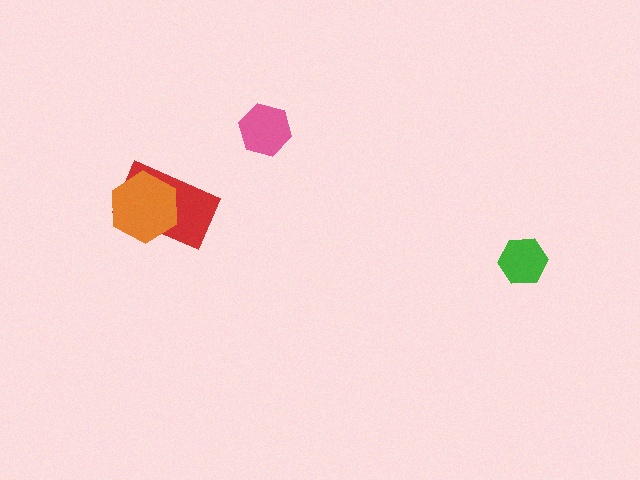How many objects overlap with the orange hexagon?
1 object overlaps with the orange hexagon.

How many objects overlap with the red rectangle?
1 object overlaps with the red rectangle.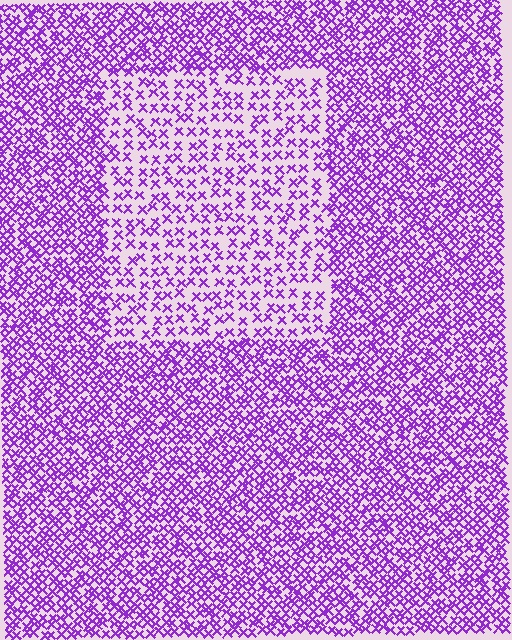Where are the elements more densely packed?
The elements are more densely packed outside the rectangle boundary.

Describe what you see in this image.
The image contains small purple elements arranged at two different densities. A rectangle-shaped region is visible where the elements are less densely packed than the surrounding area.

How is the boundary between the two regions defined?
The boundary is defined by a change in element density (approximately 2.1x ratio). All elements are the same color, size, and shape.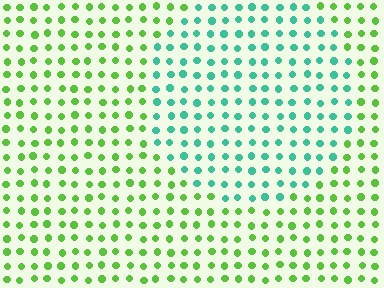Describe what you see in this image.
The image is filled with small lime elements in a uniform arrangement. A circle-shaped region is visible where the elements are tinted to a slightly different hue, forming a subtle color boundary.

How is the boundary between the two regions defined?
The boundary is defined purely by a slight shift in hue (about 55 degrees). Spacing, size, and orientation are identical on both sides.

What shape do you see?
I see a circle.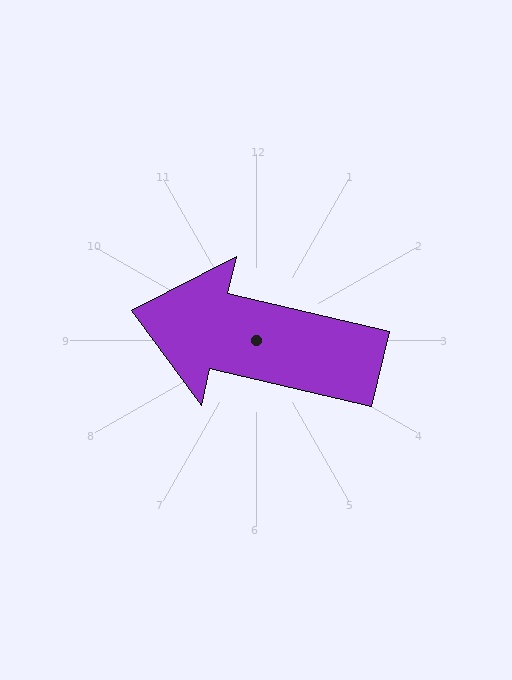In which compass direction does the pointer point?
West.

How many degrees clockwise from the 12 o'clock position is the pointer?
Approximately 283 degrees.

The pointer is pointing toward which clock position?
Roughly 9 o'clock.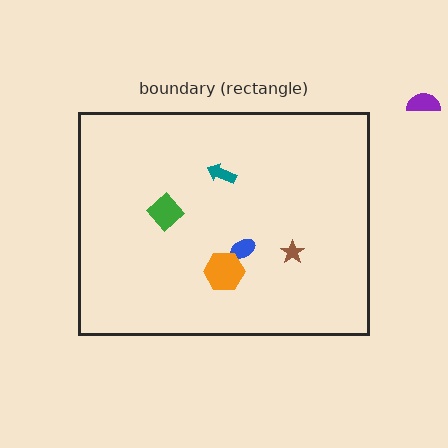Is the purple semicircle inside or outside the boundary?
Outside.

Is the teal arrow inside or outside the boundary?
Inside.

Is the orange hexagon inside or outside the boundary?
Inside.